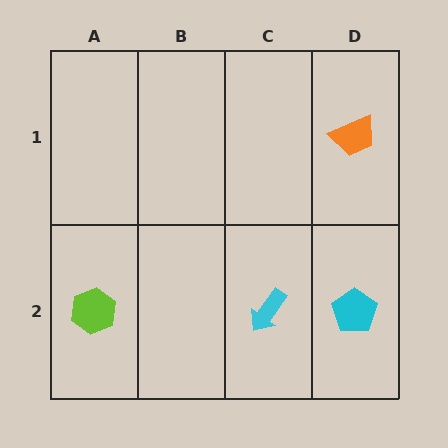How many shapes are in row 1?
1 shape.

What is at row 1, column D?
An orange trapezoid.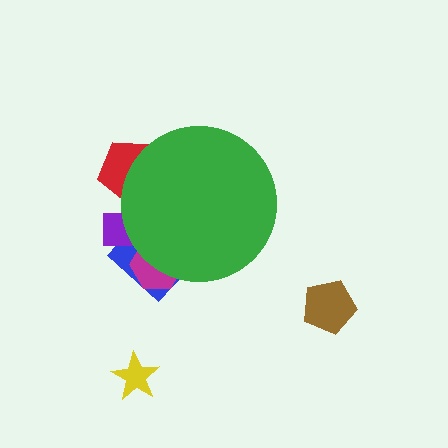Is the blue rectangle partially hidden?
Yes, the blue rectangle is partially hidden behind the green circle.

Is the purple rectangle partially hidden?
Yes, the purple rectangle is partially hidden behind the green circle.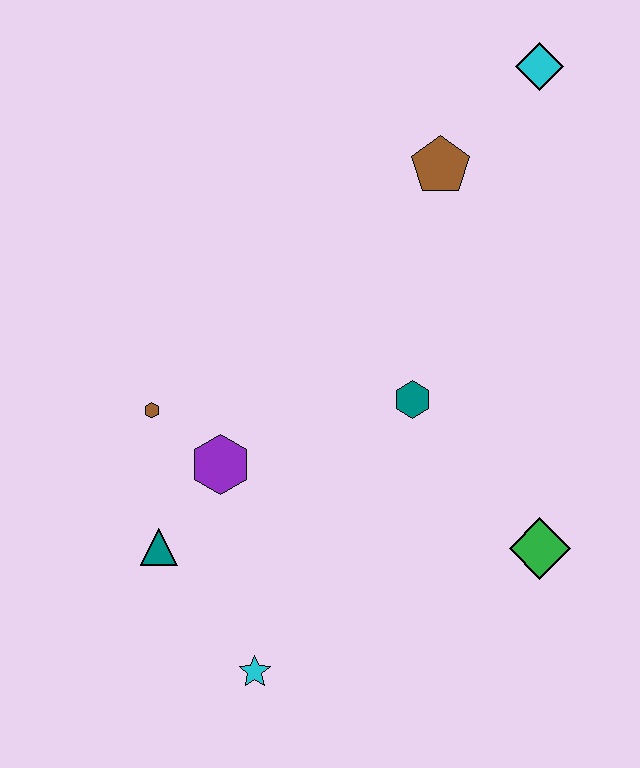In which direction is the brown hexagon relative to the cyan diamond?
The brown hexagon is to the left of the cyan diamond.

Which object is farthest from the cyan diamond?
The cyan star is farthest from the cyan diamond.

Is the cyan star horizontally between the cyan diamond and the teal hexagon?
No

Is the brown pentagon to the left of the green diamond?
Yes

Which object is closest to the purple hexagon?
The brown hexagon is closest to the purple hexagon.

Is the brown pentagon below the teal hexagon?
No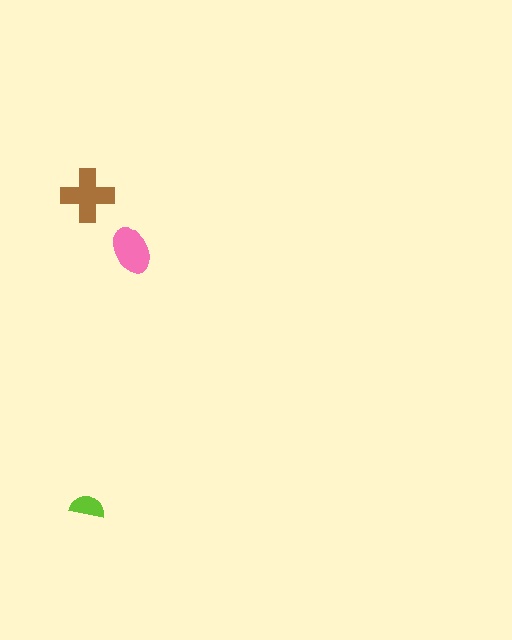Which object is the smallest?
The lime semicircle.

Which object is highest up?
The brown cross is topmost.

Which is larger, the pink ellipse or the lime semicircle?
The pink ellipse.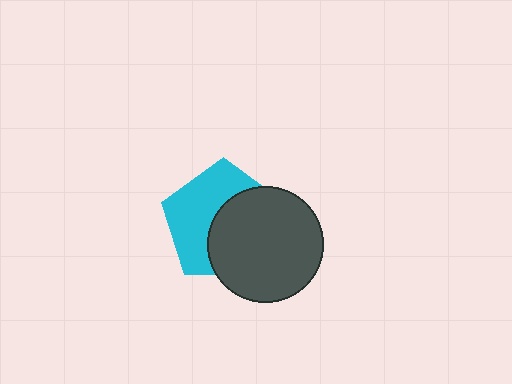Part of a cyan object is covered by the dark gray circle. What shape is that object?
It is a pentagon.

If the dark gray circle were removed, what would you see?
You would see the complete cyan pentagon.